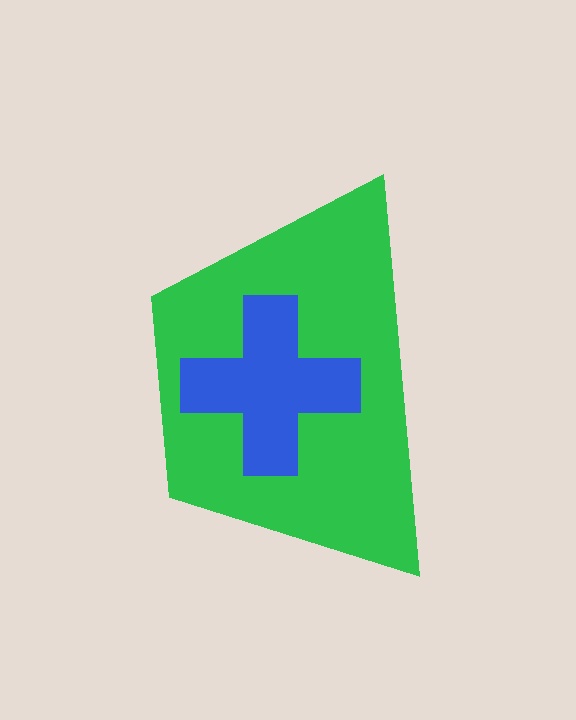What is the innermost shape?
The blue cross.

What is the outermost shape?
The green trapezoid.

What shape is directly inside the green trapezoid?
The blue cross.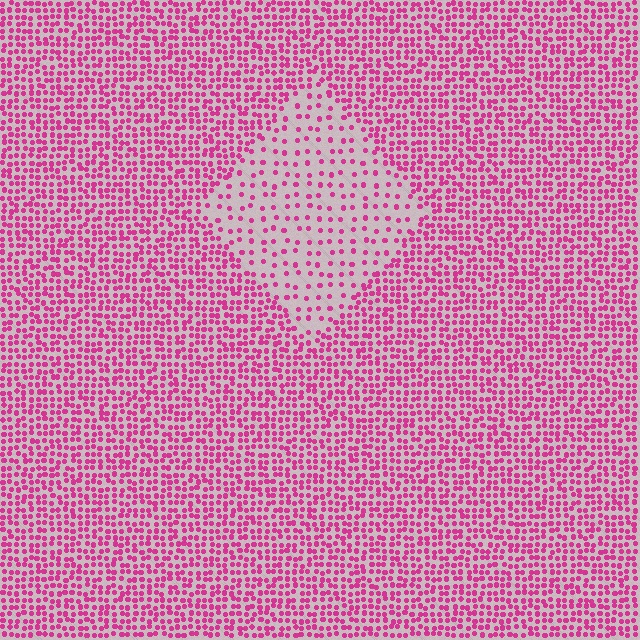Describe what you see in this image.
The image contains small magenta elements arranged at two different densities. A diamond-shaped region is visible where the elements are less densely packed than the surrounding area.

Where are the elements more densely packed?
The elements are more densely packed outside the diamond boundary.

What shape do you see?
I see a diamond.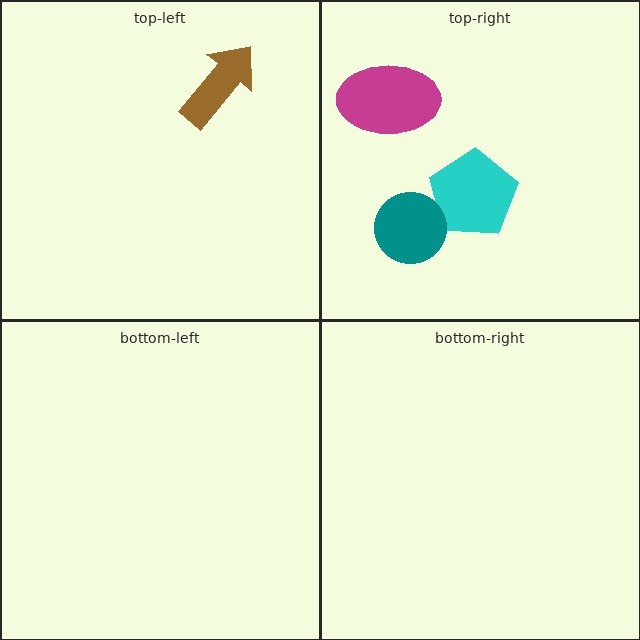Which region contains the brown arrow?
The top-left region.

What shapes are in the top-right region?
The magenta ellipse, the cyan pentagon, the teal circle.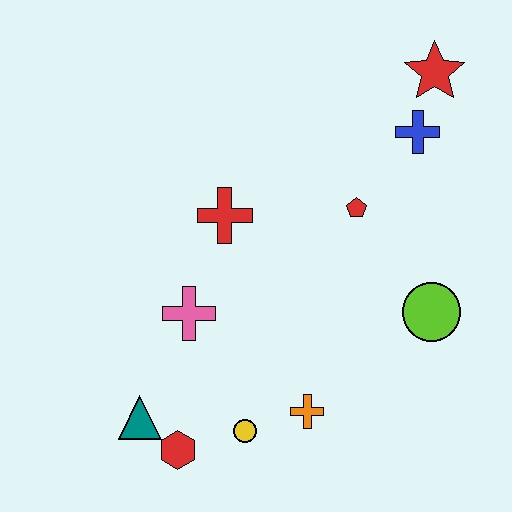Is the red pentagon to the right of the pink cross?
Yes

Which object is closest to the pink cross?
The red cross is closest to the pink cross.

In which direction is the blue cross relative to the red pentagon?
The blue cross is above the red pentagon.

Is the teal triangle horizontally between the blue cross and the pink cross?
No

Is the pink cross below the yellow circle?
No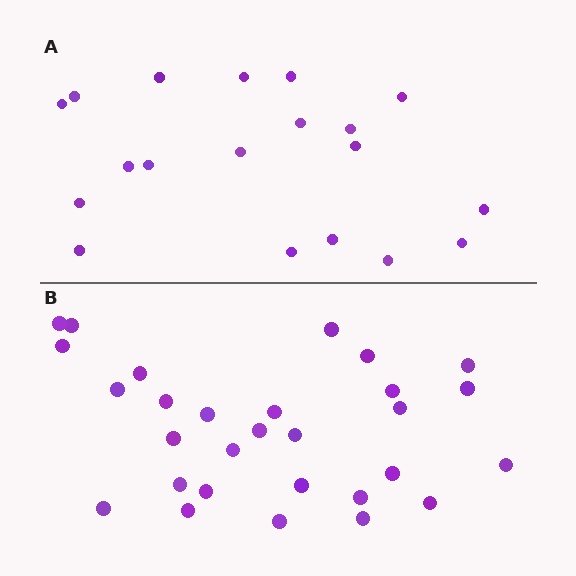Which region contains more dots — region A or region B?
Region B (the bottom region) has more dots.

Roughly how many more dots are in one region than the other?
Region B has roughly 10 or so more dots than region A.